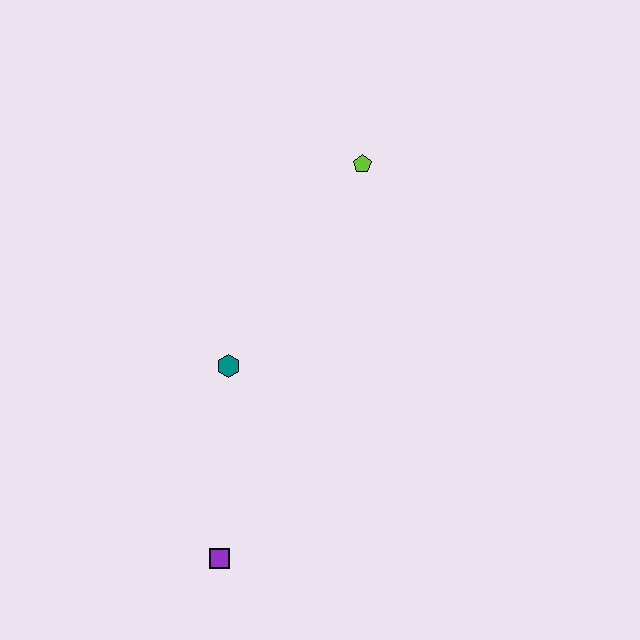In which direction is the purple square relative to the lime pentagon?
The purple square is below the lime pentagon.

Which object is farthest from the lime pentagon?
The purple square is farthest from the lime pentagon.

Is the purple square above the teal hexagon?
No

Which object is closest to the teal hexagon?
The purple square is closest to the teal hexagon.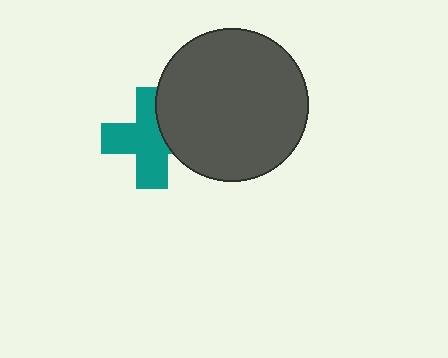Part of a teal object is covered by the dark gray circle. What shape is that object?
It is a cross.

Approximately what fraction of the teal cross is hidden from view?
Roughly 30% of the teal cross is hidden behind the dark gray circle.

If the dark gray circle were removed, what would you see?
You would see the complete teal cross.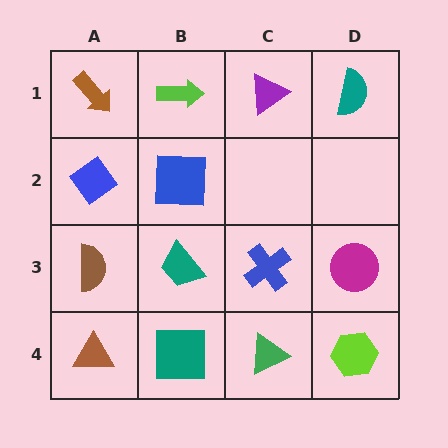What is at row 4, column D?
A lime hexagon.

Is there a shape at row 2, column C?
No, that cell is empty.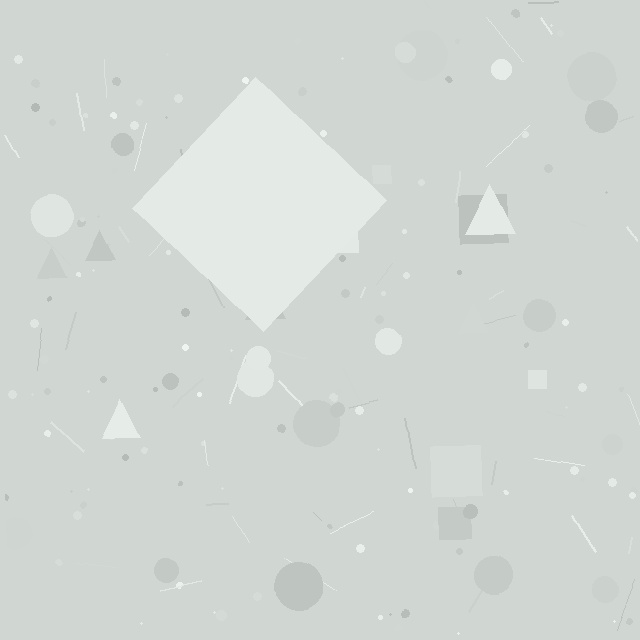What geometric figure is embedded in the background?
A diamond is embedded in the background.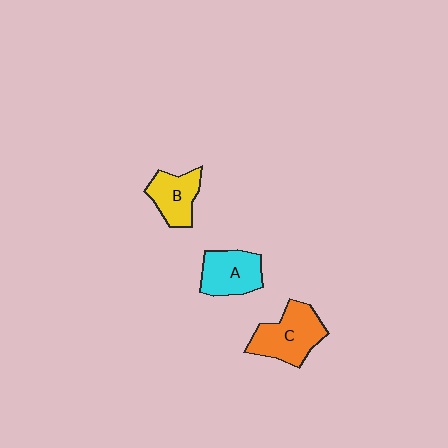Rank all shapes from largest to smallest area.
From largest to smallest: C (orange), A (cyan), B (yellow).